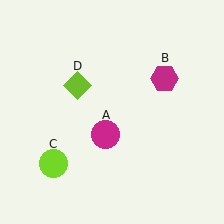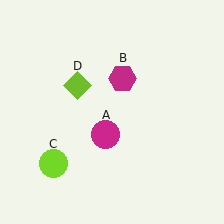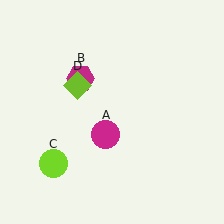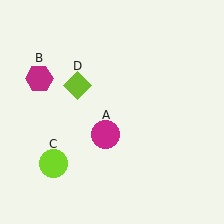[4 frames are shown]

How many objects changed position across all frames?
1 object changed position: magenta hexagon (object B).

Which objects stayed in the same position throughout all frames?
Magenta circle (object A) and lime circle (object C) and lime diamond (object D) remained stationary.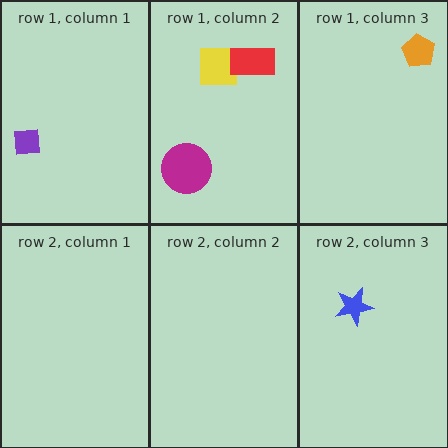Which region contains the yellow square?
The row 1, column 2 region.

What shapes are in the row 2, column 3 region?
The blue star.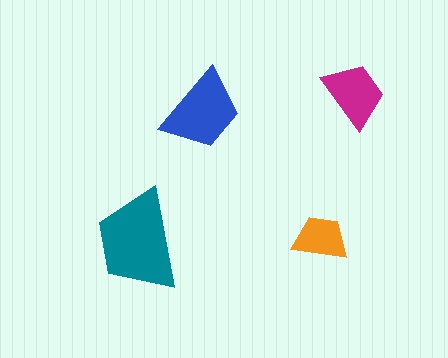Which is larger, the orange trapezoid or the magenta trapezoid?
The magenta one.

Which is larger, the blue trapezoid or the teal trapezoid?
The teal one.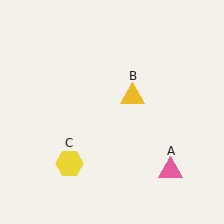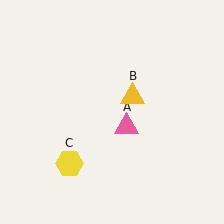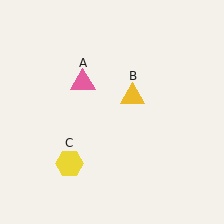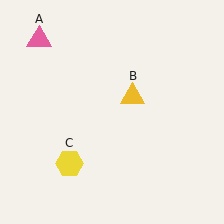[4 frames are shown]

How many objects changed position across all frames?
1 object changed position: pink triangle (object A).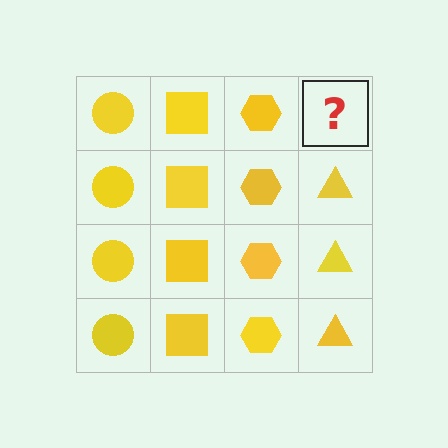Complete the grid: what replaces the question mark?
The question mark should be replaced with a yellow triangle.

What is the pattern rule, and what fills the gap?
The rule is that each column has a consistent shape. The gap should be filled with a yellow triangle.